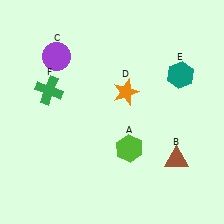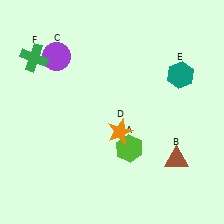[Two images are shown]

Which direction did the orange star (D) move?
The orange star (D) moved down.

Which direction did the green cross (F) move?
The green cross (F) moved up.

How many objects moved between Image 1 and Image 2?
2 objects moved between the two images.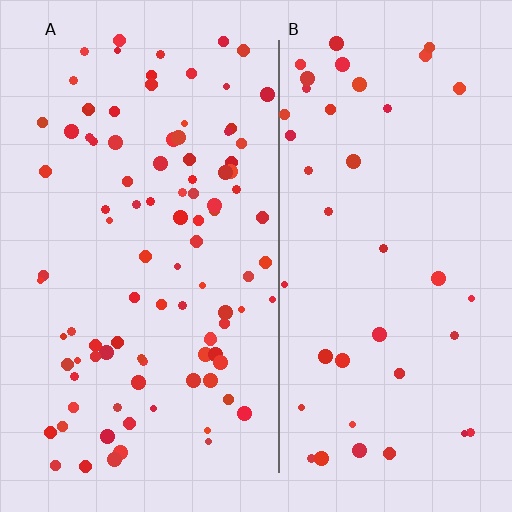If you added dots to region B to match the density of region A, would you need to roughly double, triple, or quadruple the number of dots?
Approximately double.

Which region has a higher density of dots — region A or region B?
A (the left).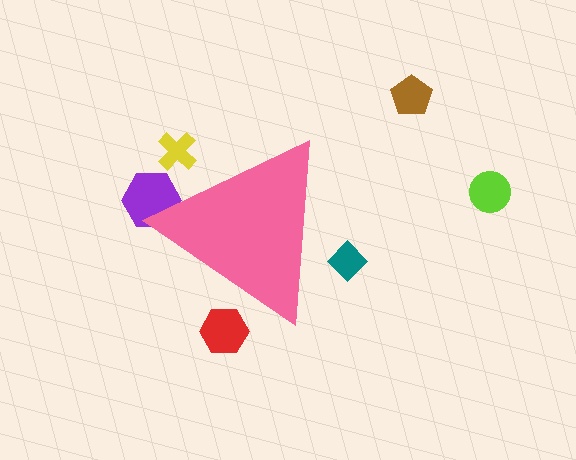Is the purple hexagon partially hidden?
Yes, the purple hexagon is partially hidden behind the pink triangle.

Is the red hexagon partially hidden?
Yes, the red hexagon is partially hidden behind the pink triangle.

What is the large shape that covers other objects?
A pink triangle.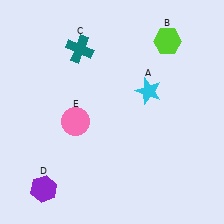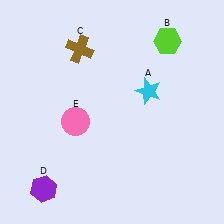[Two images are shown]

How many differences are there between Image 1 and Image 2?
There is 1 difference between the two images.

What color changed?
The cross (C) changed from teal in Image 1 to brown in Image 2.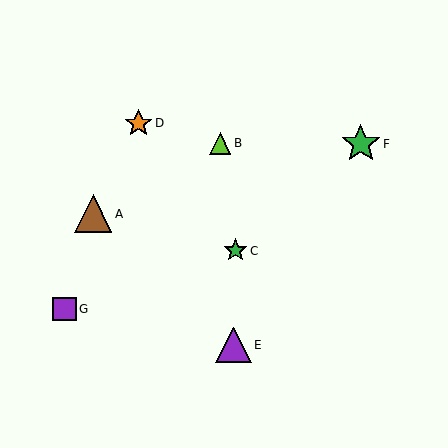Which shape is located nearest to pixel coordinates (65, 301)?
The purple square (labeled G) at (64, 309) is nearest to that location.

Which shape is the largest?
The green star (labeled F) is the largest.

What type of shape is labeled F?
Shape F is a green star.